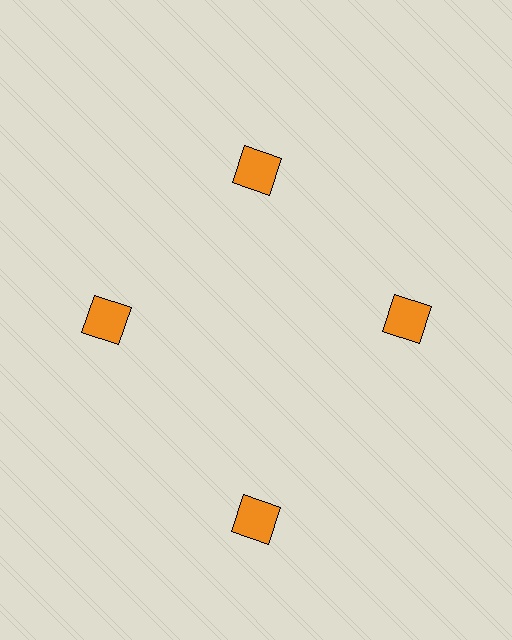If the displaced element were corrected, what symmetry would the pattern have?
It would have 4-fold rotational symmetry — the pattern would map onto itself every 90 degrees.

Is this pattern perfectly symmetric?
No. The 4 orange squares are arranged in a ring, but one element near the 6 o'clock position is pushed outward from the center, breaking the 4-fold rotational symmetry.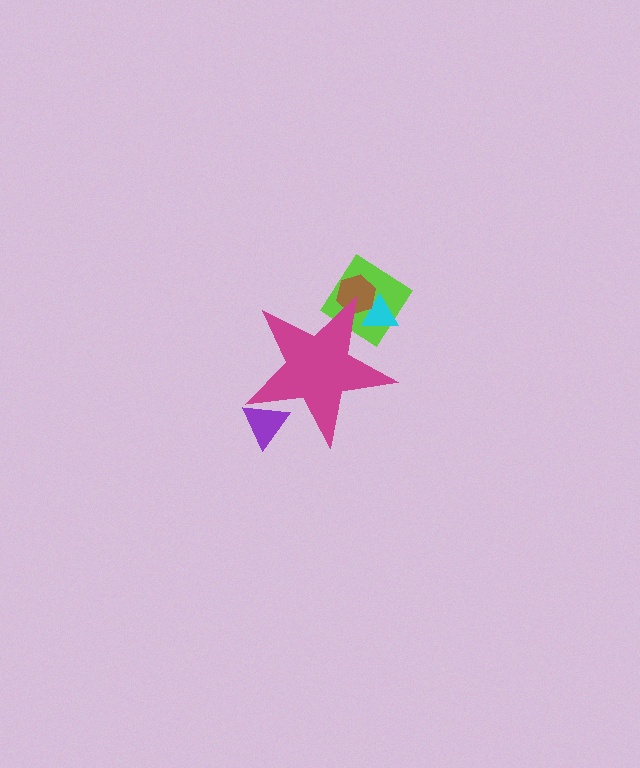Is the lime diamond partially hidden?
Yes, the lime diamond is partially hidden behind the magenta star.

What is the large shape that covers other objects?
A magenta star.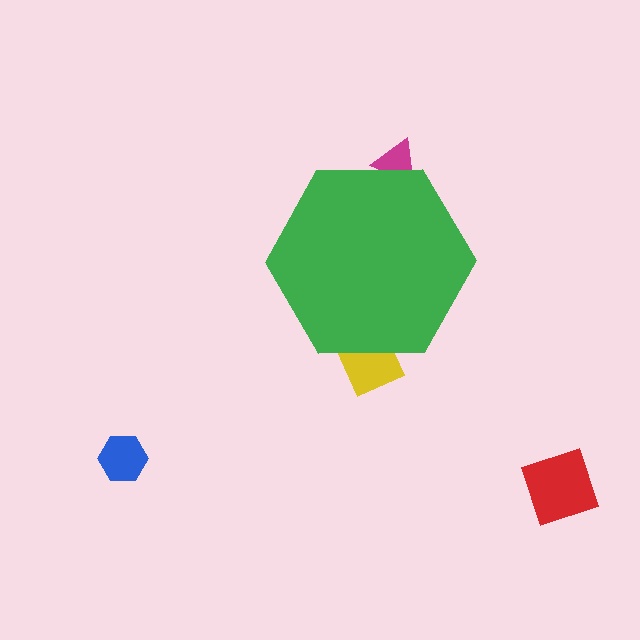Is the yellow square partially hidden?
Yes, the yellow square is partially hidden behind the green hexagon.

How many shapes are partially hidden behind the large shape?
2 shapes are partially hidden.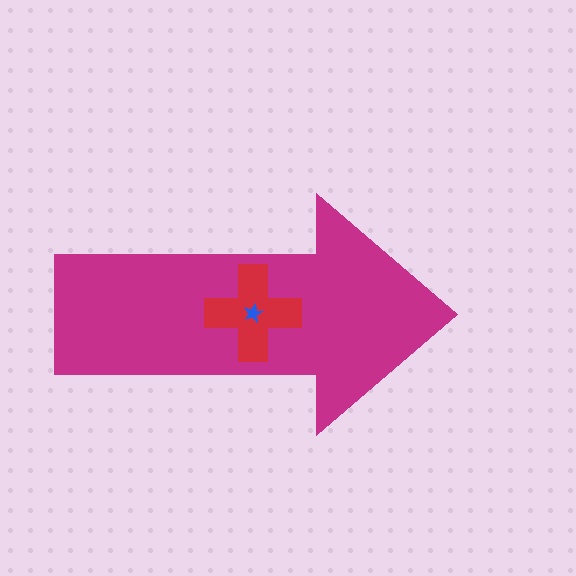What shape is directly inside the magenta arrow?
The red cross.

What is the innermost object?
The blue star.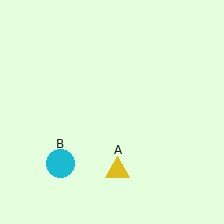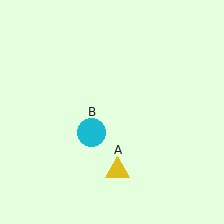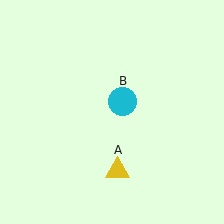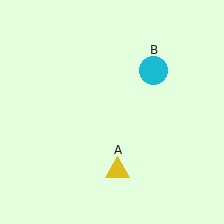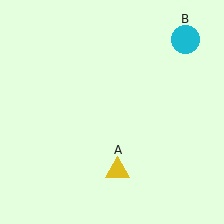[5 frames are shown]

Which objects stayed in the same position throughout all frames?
Yellow triangle (object A) remained stationary.